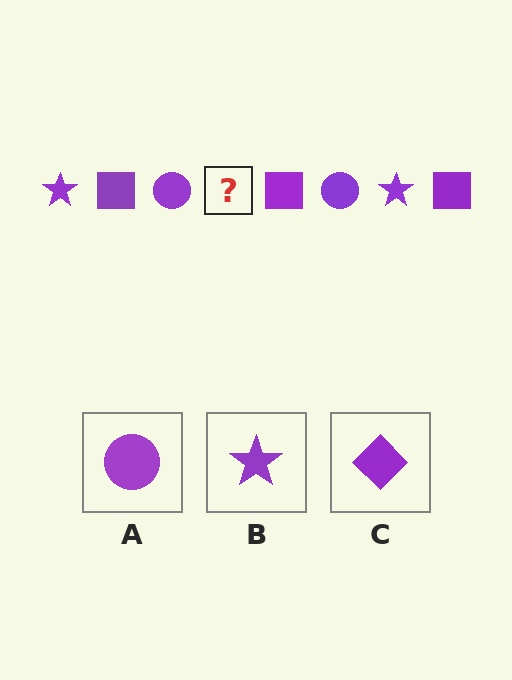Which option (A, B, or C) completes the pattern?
B.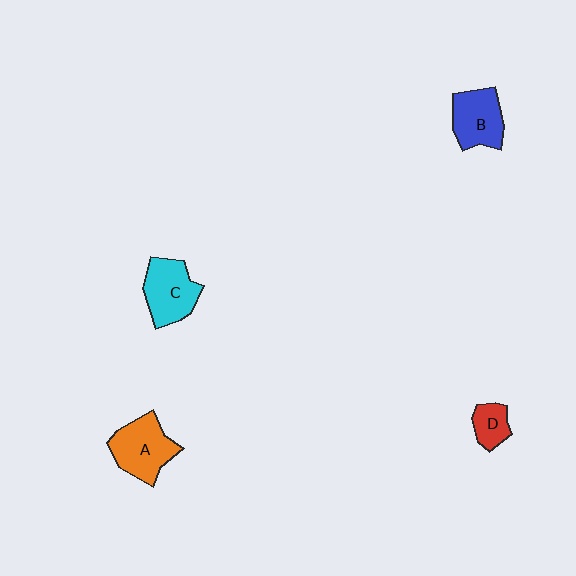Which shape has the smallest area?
Shape D (red).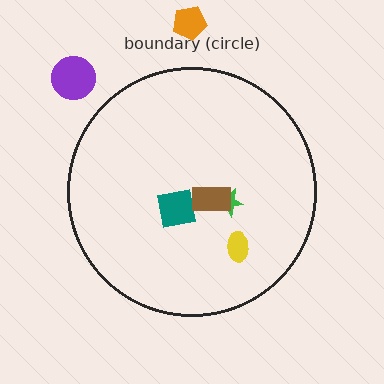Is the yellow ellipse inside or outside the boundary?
Inside.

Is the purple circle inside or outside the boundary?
Outside.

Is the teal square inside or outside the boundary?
Inside.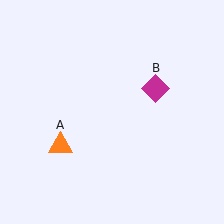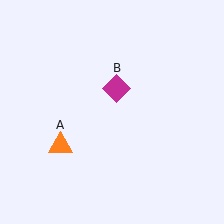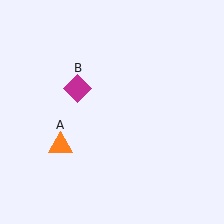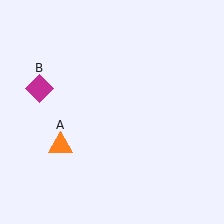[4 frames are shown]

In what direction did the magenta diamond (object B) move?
The magenta diamond (object B) moved left.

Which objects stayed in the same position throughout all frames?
Orange triangle (object A) remained stationary.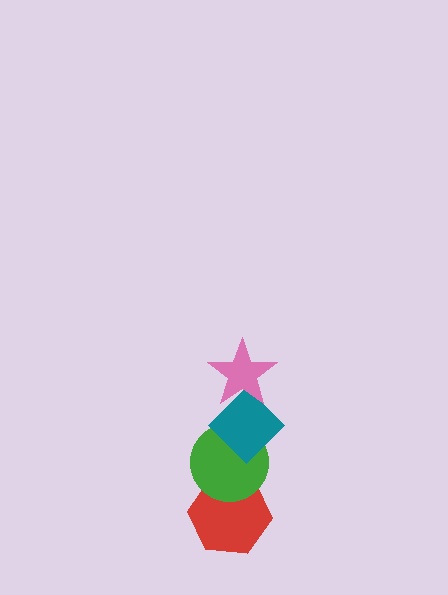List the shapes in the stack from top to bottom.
From top to bottom: the pink star, the teal diamond, the green circle, the red hexagon.